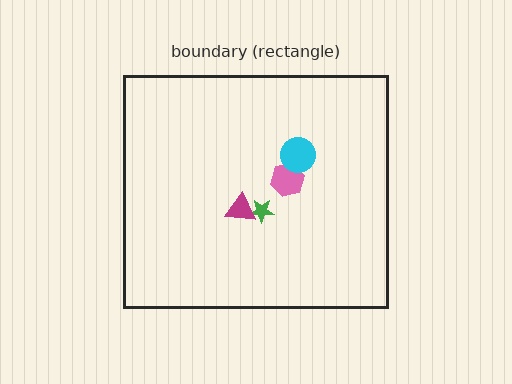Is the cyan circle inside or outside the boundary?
Inside.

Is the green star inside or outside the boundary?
Inside.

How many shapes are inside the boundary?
4 inside, 0 outside.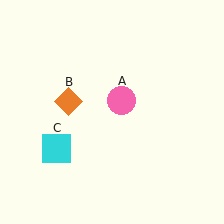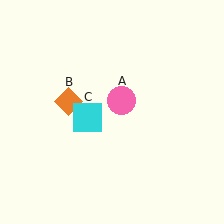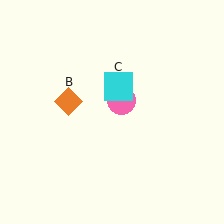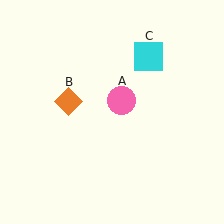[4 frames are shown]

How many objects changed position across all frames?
1 object changed position: cyan square (object C).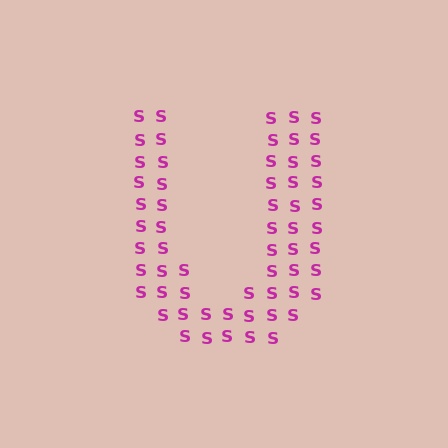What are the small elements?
The small elements are letter S's.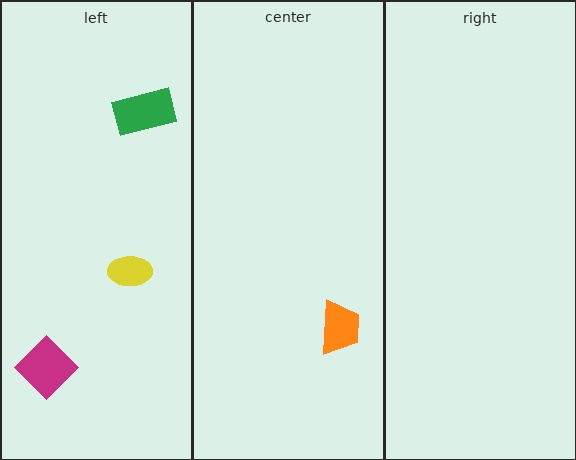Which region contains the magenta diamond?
The left region.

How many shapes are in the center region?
1.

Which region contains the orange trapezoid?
The center region.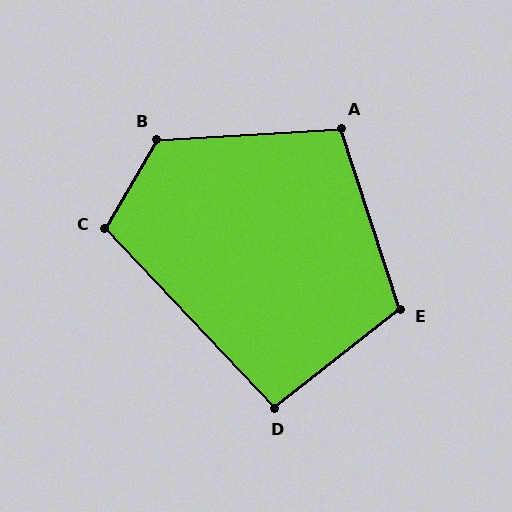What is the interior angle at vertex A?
Approximately 105 degrees (obtuse).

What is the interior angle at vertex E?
Approximately 110 degrees (obtuse).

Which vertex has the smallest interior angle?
D, at approximately 95 degrees.